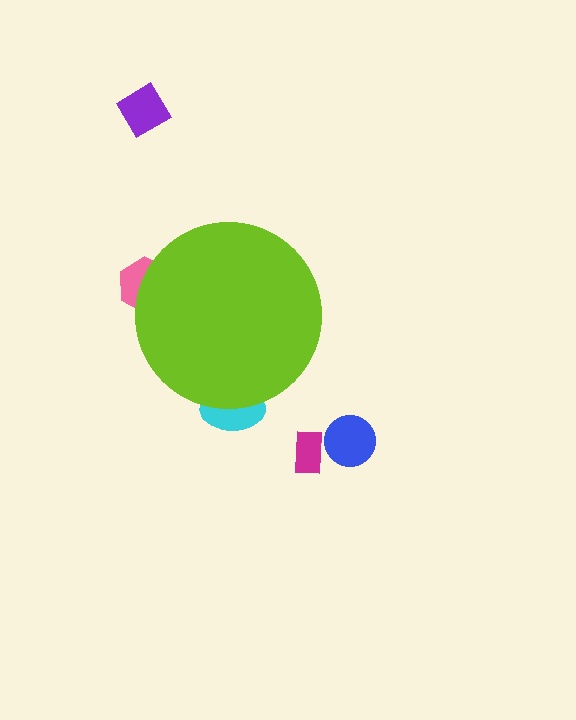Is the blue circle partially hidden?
No, the blue circle is fully visible.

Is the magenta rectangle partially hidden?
No, the magenta rectangle is fully visible.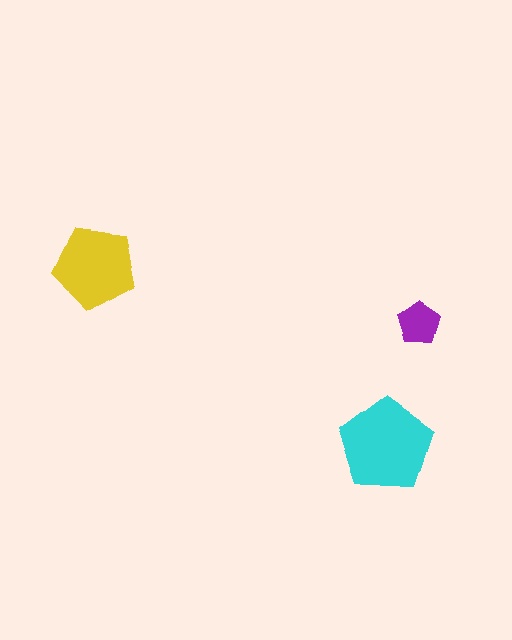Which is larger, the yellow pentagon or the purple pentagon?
The yellow one.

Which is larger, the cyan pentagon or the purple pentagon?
The cyan one.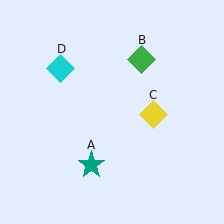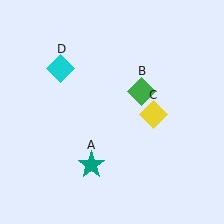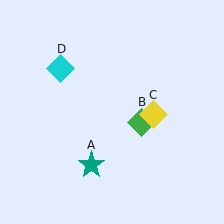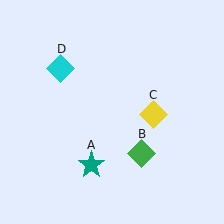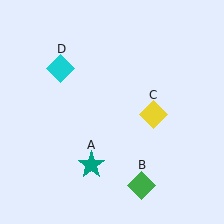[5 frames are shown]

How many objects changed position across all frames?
1 object changed position: green diamond (object B).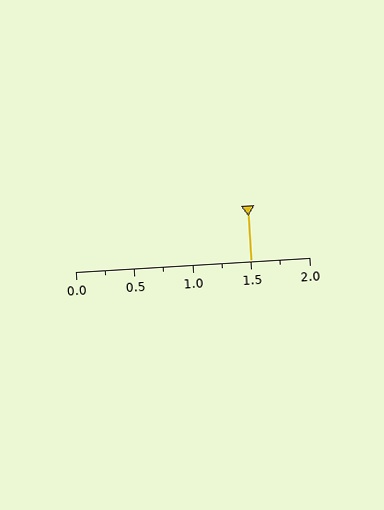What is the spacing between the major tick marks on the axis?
The major ticks are spaced 0.5 apart.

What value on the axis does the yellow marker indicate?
The marker indicates approximately 1.5.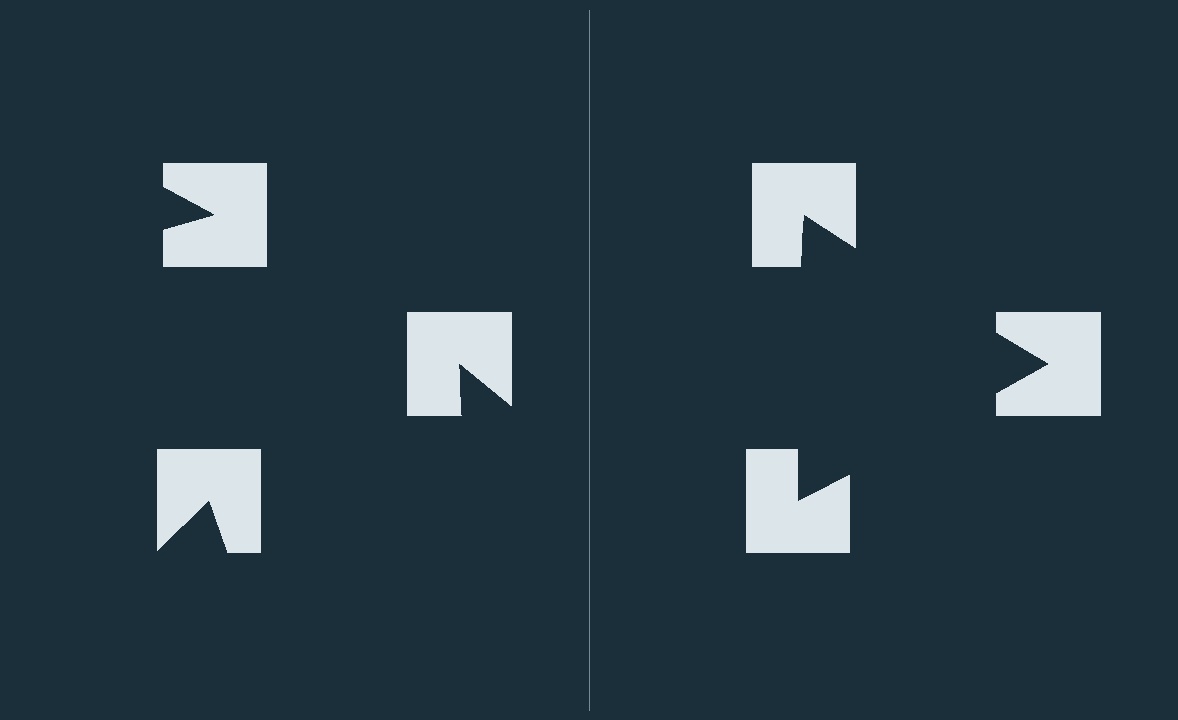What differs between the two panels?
The notched squares are positioned identically on both sides; only the wedge orientations differ. On the right they align to a triangle; on the left they are misaligned.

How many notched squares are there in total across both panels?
6 — 3 on each side.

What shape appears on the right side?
An illusory triangle.